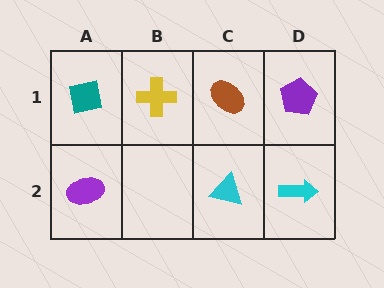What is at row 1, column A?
A teal square.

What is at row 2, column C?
A cyan triangle.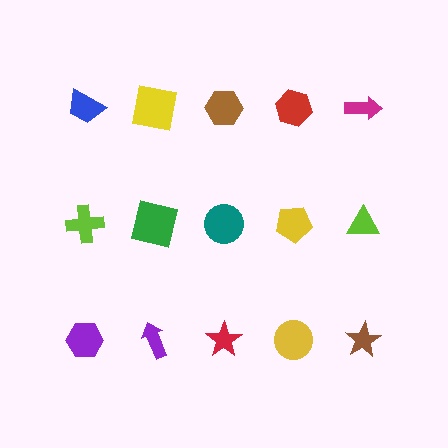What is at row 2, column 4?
A yellow pentagon.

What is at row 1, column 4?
A red hexagon.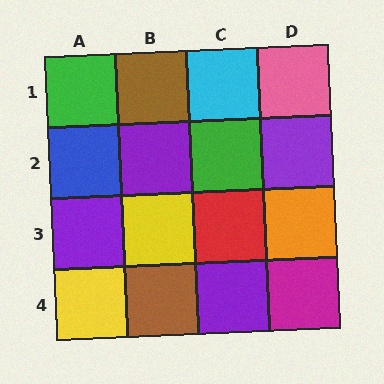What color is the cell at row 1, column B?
Brown.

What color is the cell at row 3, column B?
Yellow.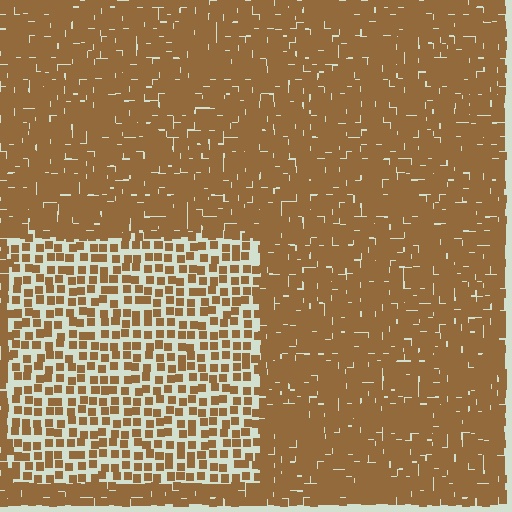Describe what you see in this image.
The image contains small brown elements arranged at two different densities. A rectangle-shaped region is visible where the elements are less densely packed than the surrounding area.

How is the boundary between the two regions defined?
The boundary is defined by a change in element density (approximately 2.3x ratio). All elements are the same color, size, and shape.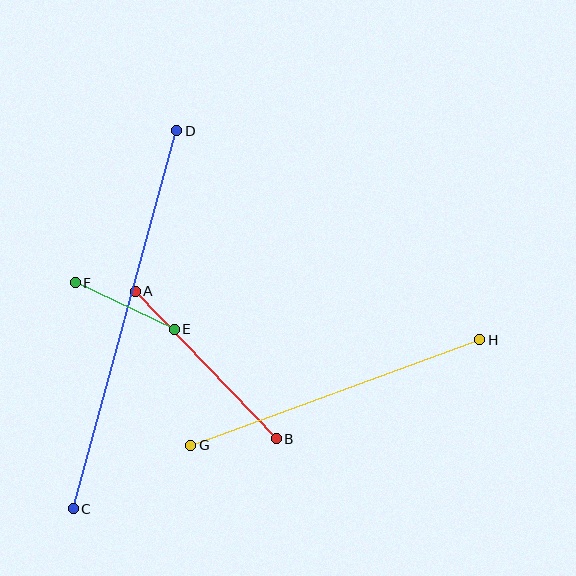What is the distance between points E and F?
The distance is approximately 109 pixels.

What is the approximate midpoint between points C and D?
The midpoint is at approximately (125, 320) pixels.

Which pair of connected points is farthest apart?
Points C and D are farthest apart.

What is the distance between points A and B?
The distance is approximately 204 pixels.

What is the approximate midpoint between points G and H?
The midpoint is at approximately (335, 393) pixels.